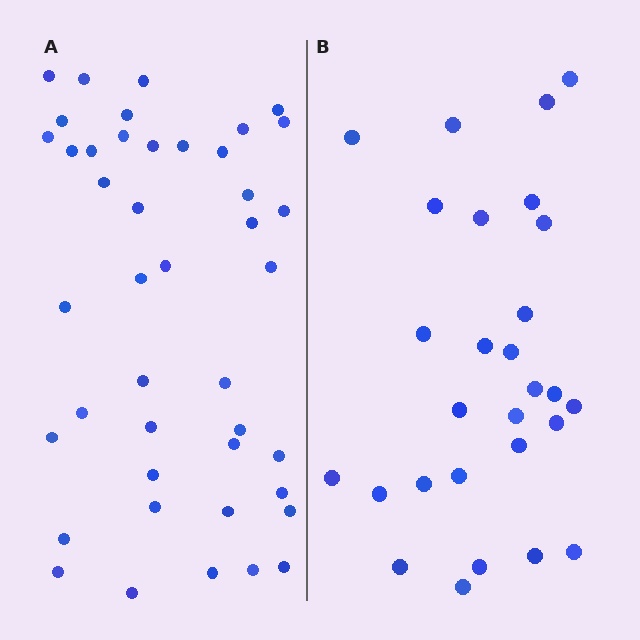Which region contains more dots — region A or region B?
Region A (the left region) has more dots.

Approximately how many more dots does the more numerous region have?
Region A has approximately 15 more dots than region B.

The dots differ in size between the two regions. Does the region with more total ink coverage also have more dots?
No. Region B has more total ink coverage because its dots are larger, but region A actually contains more individual dots. Total area can be misleading — the number of items is what matters here.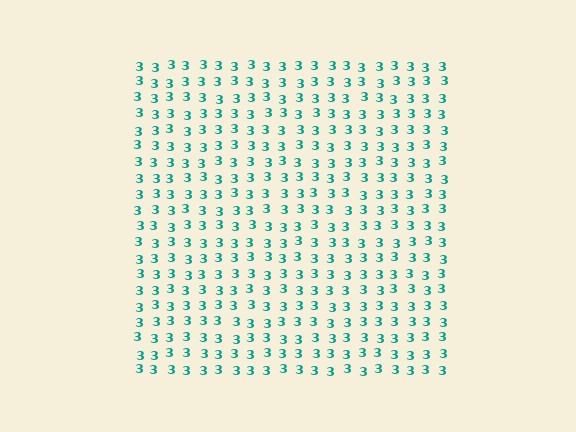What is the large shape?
The large shape is a square.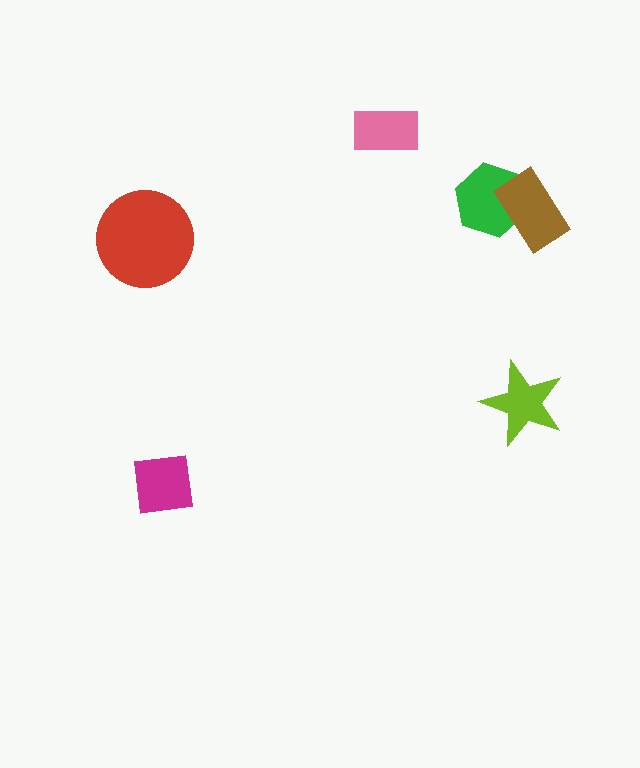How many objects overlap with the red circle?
0 objects overlap with the red circle.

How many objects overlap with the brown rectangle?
1 object overlaps with the brown rectangle.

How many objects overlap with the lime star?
0 objects overlap with the lime star.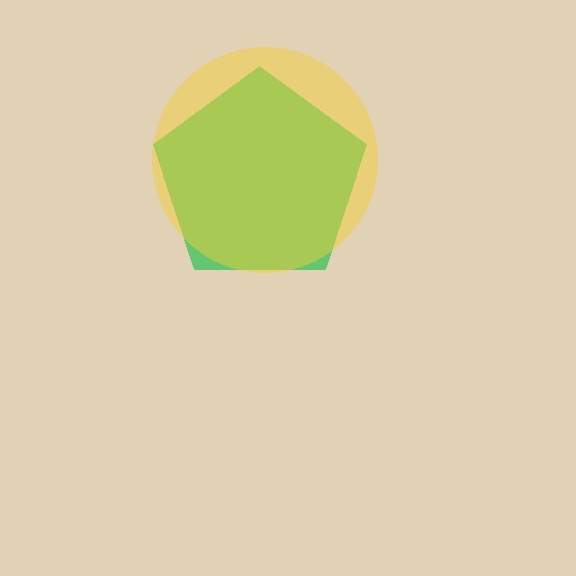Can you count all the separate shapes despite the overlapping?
Yes, there are 2 separate shapes.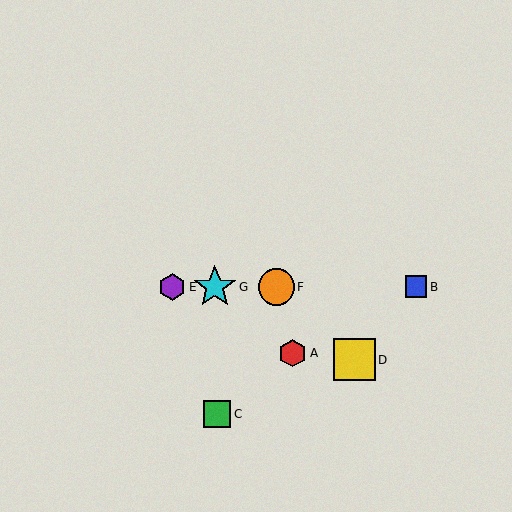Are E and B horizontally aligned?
Yes, both are at y≈287.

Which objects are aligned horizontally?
Objects B, E, F, G are aligned horizontally.